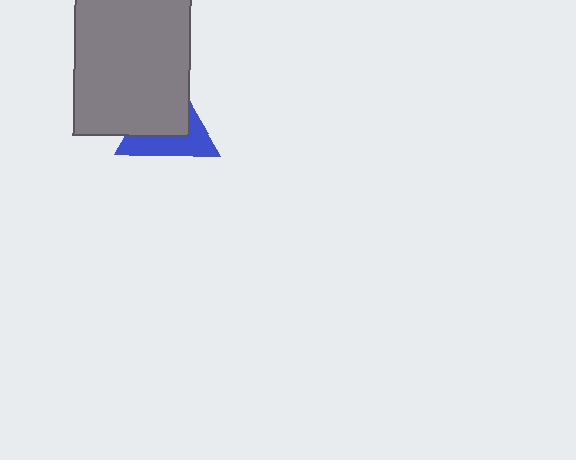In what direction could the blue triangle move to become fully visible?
The blue triangle could move toward the lower-right. That would shift it out from behind the gray rectangle entirely.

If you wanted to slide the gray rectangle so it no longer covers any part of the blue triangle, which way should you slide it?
Slide it toward the upper-left — that is the most direct way to separate the two shapes.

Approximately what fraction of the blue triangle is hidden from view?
Roughly 56% of the blue triangle is hidden behind the gray rectangle.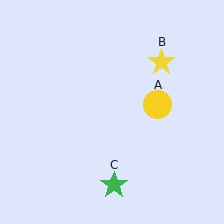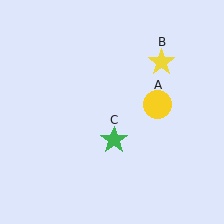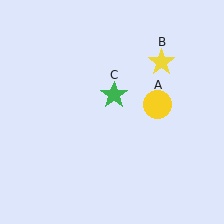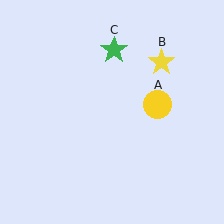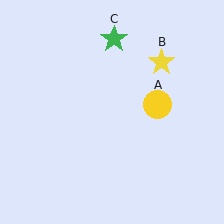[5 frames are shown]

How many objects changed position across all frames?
1 object changed position: green star (object C).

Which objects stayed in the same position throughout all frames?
Yellow circle (object A) and yellow star (object B) remained stationary.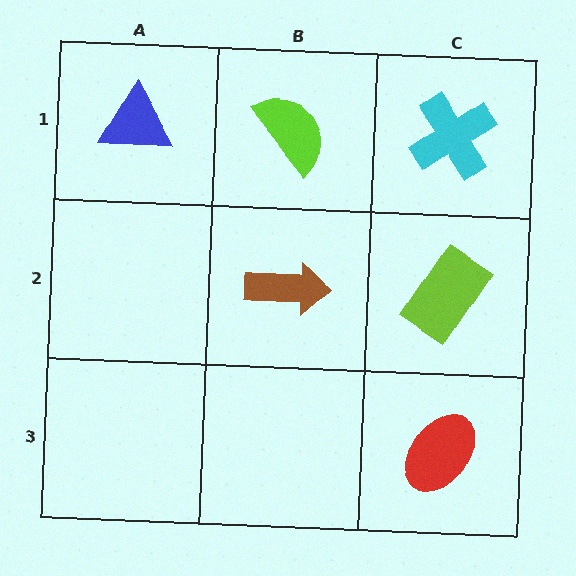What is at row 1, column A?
A blue triangle.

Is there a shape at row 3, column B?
No, that cell is empty.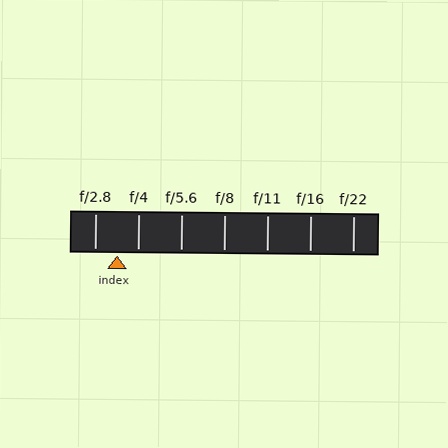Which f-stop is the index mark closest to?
The index mark is closest to f/4.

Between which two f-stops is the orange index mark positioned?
The index mark is between f/2.8 and f/4.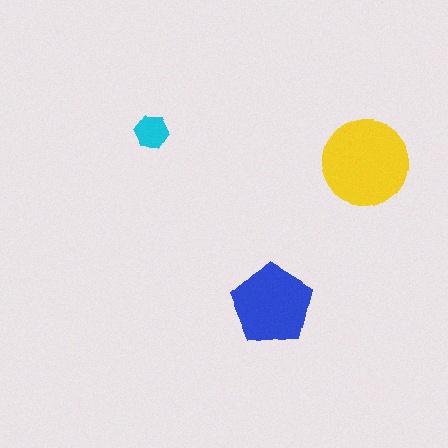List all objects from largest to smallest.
The yellow circle, the blue pentagon, the cyan hexagon.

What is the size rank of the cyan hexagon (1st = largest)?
3rd.